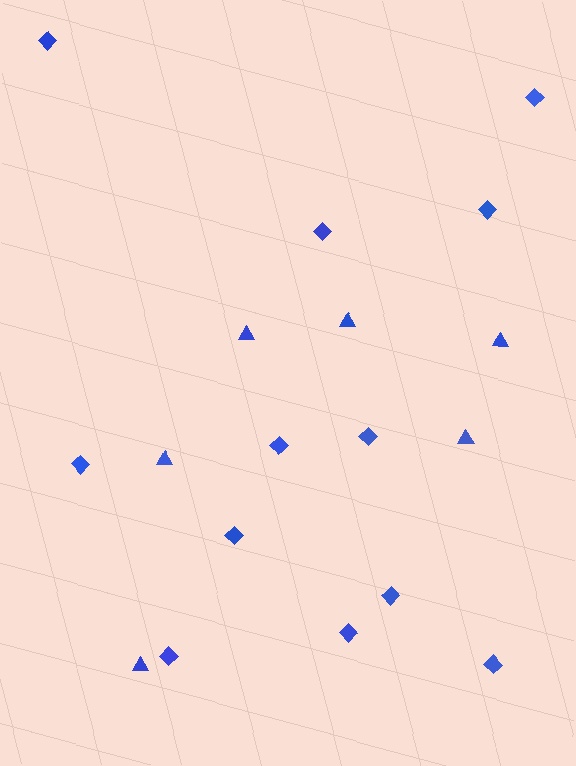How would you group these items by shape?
There are 2 groups: one group of diamonds (12) and one group of triangles (6).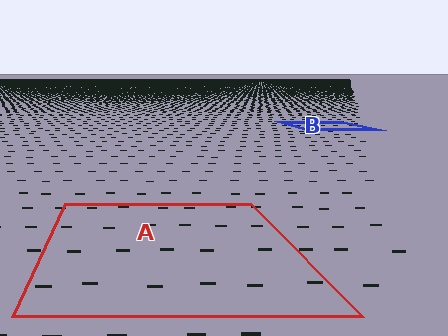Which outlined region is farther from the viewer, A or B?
Region B is farther from the viewer — the texture elements inside it appear smaller and more densely packed.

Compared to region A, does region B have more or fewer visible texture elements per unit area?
Region B has more texture elements per unit area — they are packed more densely because it is farther away.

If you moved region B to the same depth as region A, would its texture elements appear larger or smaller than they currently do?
They would appear larger. At a closer depth, the same texture elements are projected at a bigger on-screen size.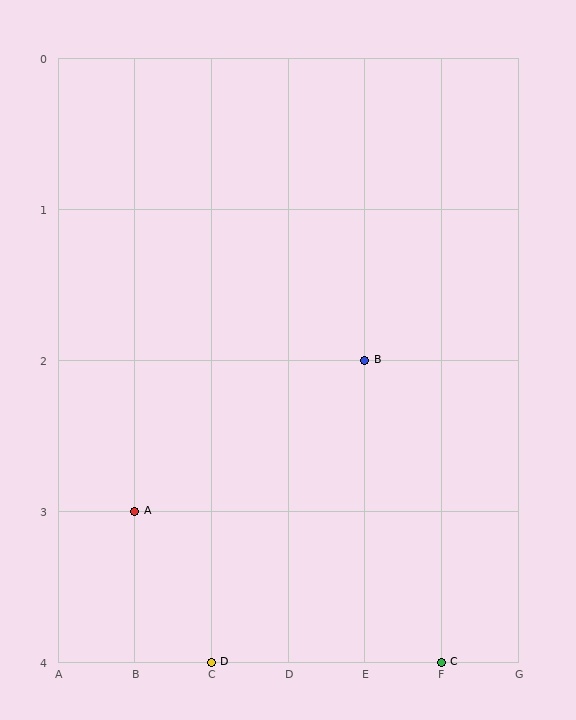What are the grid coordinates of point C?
Point C is at grid coordinates (F, 4).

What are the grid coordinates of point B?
Point B is at grid coordinates (E, 2).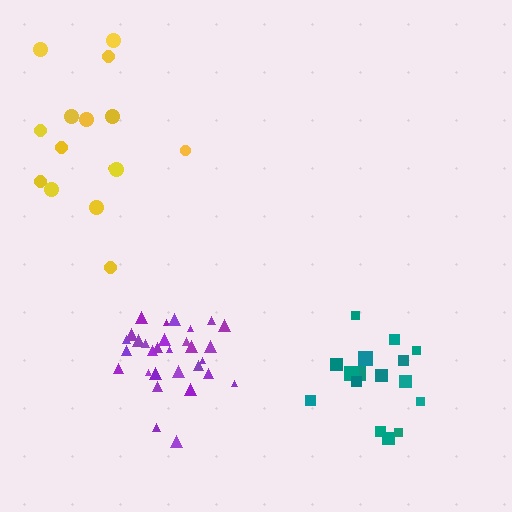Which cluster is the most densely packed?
Purple.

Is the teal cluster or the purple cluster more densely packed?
Purple.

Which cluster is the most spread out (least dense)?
Yellow.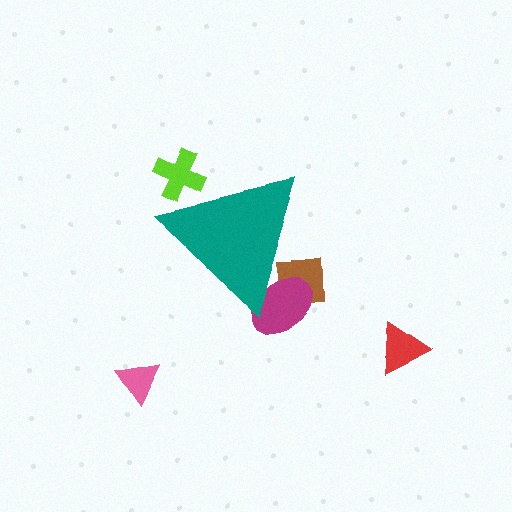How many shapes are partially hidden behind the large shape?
3 shapes are partially hidden.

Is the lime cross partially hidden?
Yes, the lime cross is partially hidden behind the teal triangle.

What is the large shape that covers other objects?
A teal triangle.